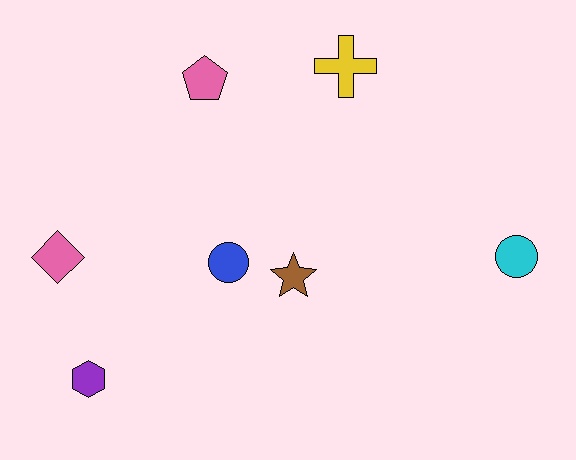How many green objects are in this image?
There are no green objects.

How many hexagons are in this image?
There is 1 hexagon.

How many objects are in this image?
There are 7 objects.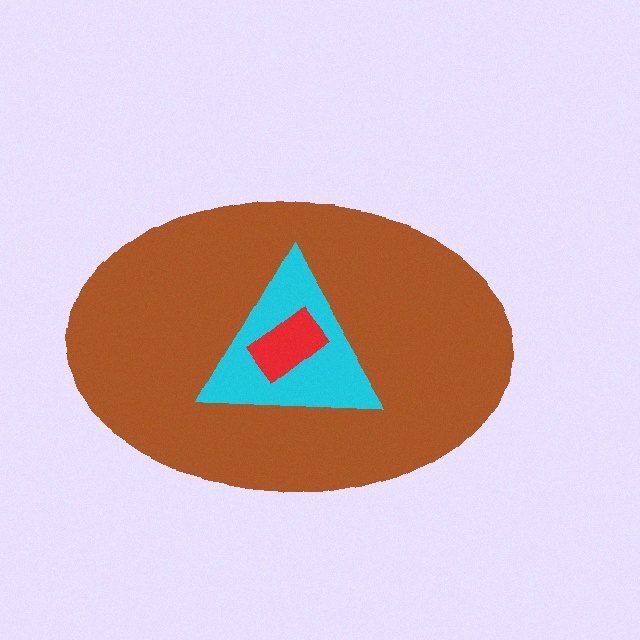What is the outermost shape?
The brown ellipse.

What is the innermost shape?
The red rectangle.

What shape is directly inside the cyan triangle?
The red rectangle.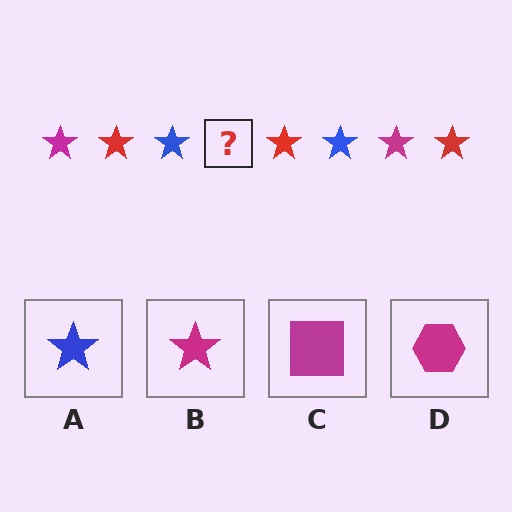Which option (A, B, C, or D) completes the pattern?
B.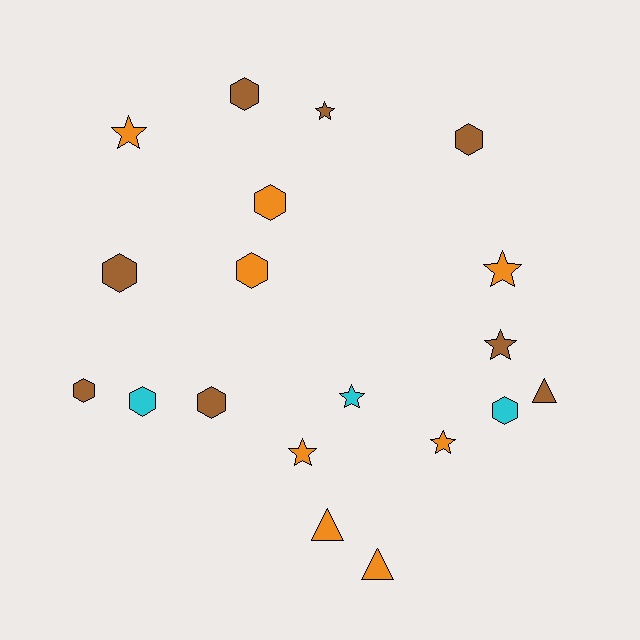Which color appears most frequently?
Brown, with 8 objects.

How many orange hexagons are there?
There are 2 orange hexagons.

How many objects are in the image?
There are 19 objects.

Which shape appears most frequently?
Hexagon, with 9 objects.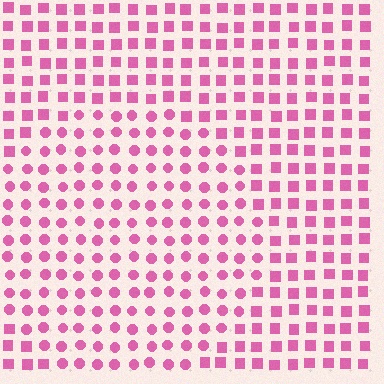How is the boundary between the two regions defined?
The boundary is defined by a change in element shape: circles inside vs. squares outside. All elements share the same color and spacing.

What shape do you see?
I see a circle.